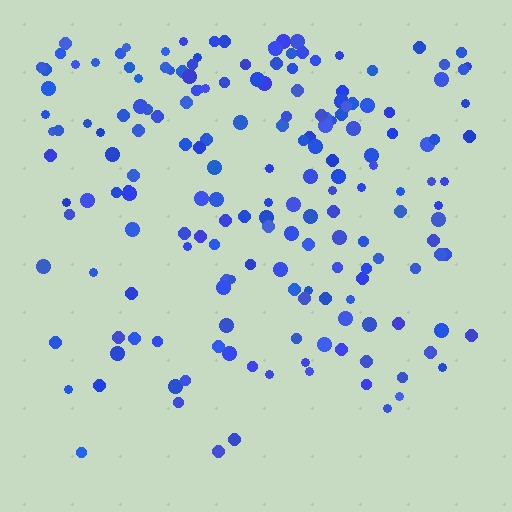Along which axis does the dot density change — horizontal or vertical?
Vertical.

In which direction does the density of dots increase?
From bottom to top, with the top side densest.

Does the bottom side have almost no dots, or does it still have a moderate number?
Still a moderate number, just noticeably fewer than the top.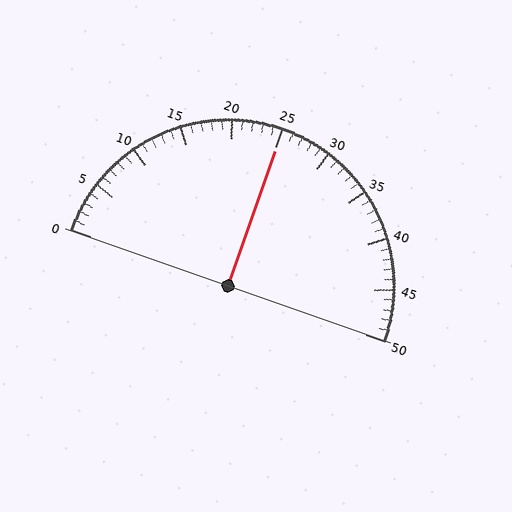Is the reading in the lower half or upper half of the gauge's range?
The reading is in the upper half of the range (0 to 50).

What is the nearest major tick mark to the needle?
The nearest major tick mark is 25.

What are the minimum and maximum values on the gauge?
The gauge ranges from 0 to 50.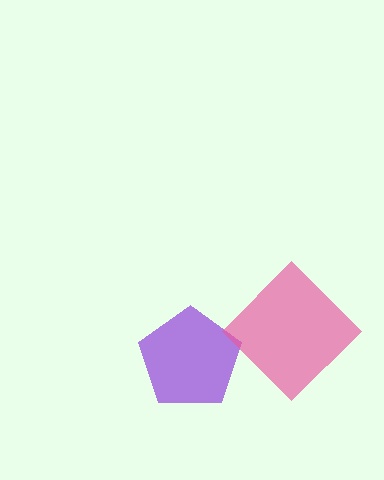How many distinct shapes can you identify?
There are 2 distinct shapes: a purple pentagon, a pink diamond.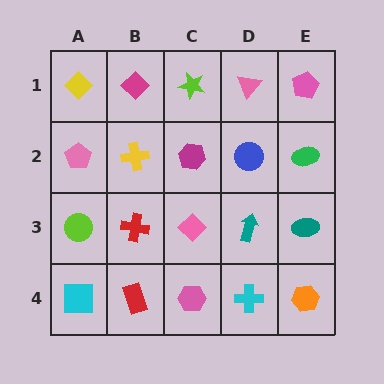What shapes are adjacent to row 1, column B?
A yellow cross (row 2, column B), a yellow diamond (row 1, column A), a lime star (row 1, column C).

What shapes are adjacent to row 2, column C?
A lime star (row 1, column C), a pink diamond (row 3, column C), a yellow cross (row 2, column B), a blue circle (row 2, column D).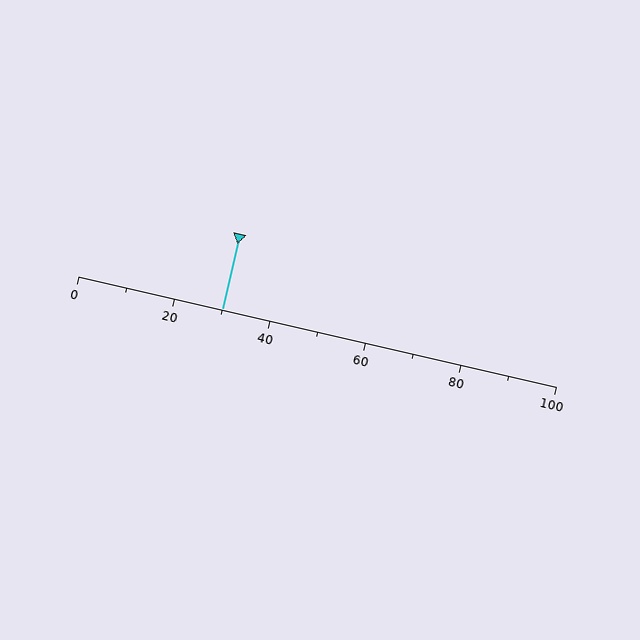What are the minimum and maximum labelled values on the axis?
The axis runs from 0 to 100.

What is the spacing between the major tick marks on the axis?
The major ticks are spaced 20 apart.